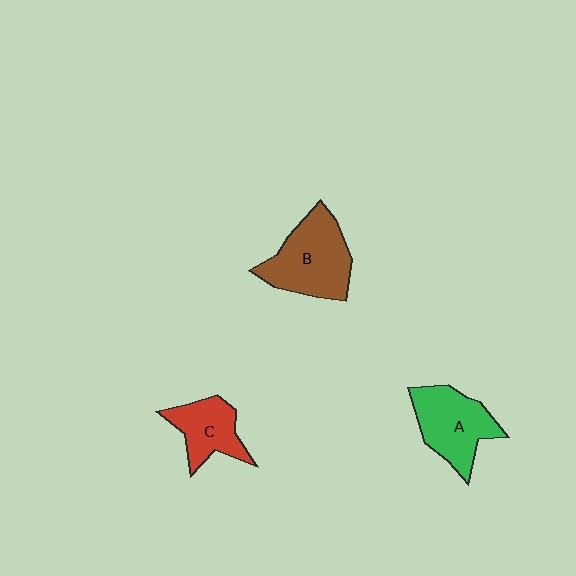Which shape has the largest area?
Shape B (brown).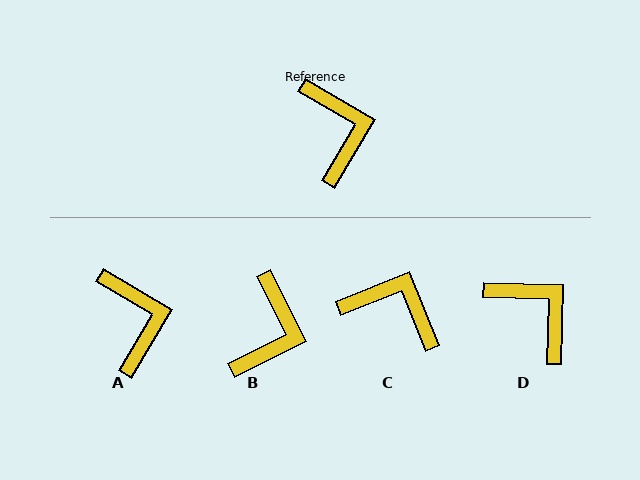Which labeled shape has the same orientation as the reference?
A.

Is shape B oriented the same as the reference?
No, it is off by about 33 degrees.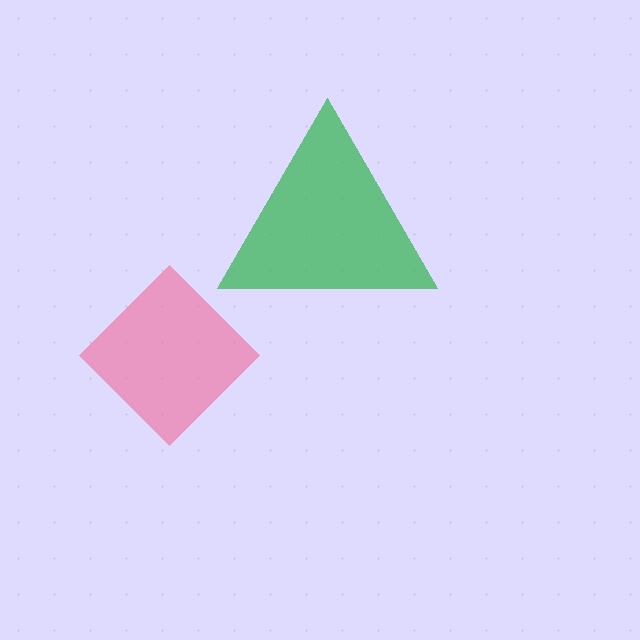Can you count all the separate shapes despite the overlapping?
Yes, there are 2 separate shapes.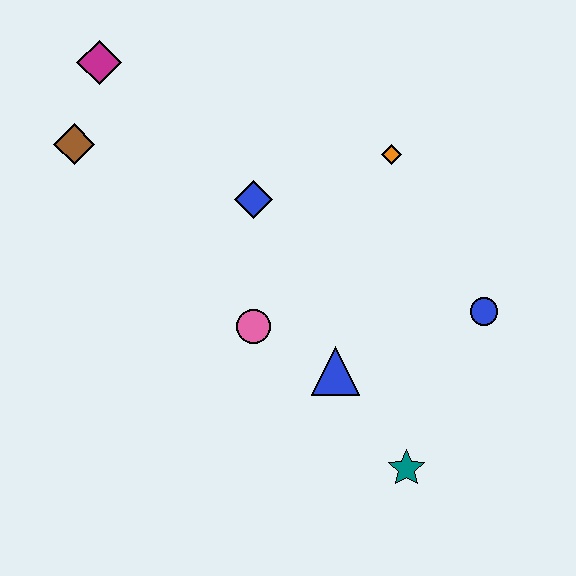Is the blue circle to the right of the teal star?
Yes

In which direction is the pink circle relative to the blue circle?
The pink circle is to the left of the blue circle.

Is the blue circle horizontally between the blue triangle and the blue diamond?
No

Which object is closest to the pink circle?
The blue triangle is closest to the pink circle.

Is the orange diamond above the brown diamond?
No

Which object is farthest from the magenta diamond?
The teal star is farthest from the magenta diamond.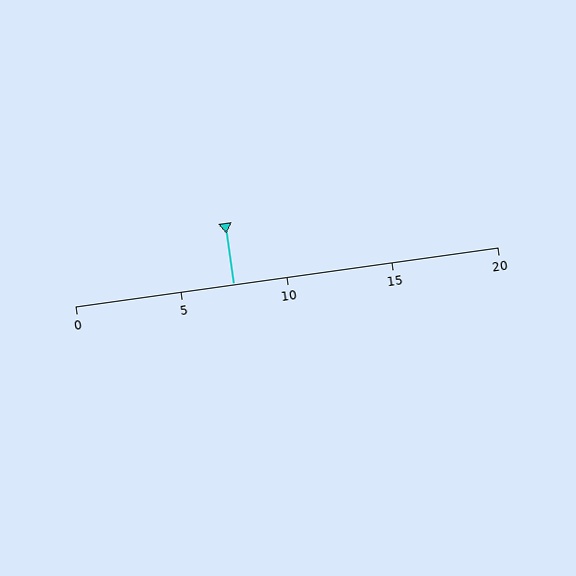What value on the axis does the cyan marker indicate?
The marker indicates approximately 7.5.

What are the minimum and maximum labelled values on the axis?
The axis runs from 0 to 20.